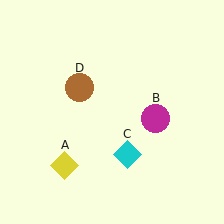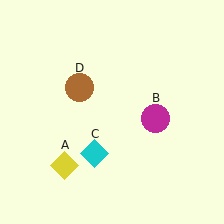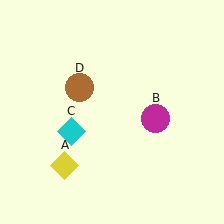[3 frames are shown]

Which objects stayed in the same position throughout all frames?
Yellow diamond (object A) and magenta circle (object B) and brown circle (object D) remained stationary.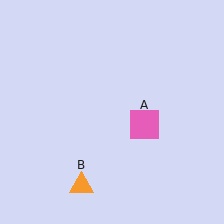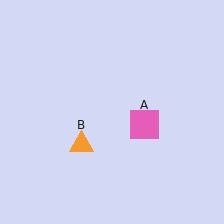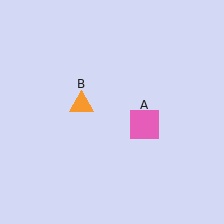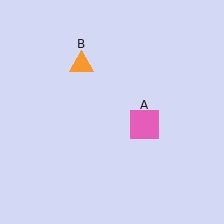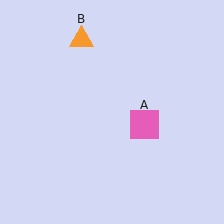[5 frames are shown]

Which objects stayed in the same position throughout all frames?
Pink square (object A) remained stationary.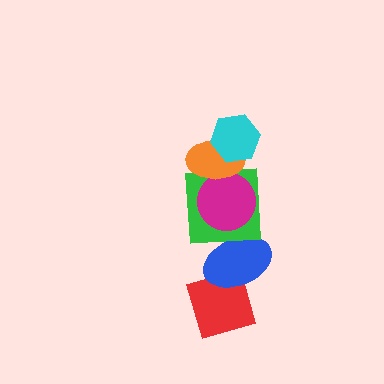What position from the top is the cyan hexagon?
The cyan hexagon is 1st from the top.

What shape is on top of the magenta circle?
The orange ellipse is on top of the magenta circle.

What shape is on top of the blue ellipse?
The green square is on top of the blue ellipse.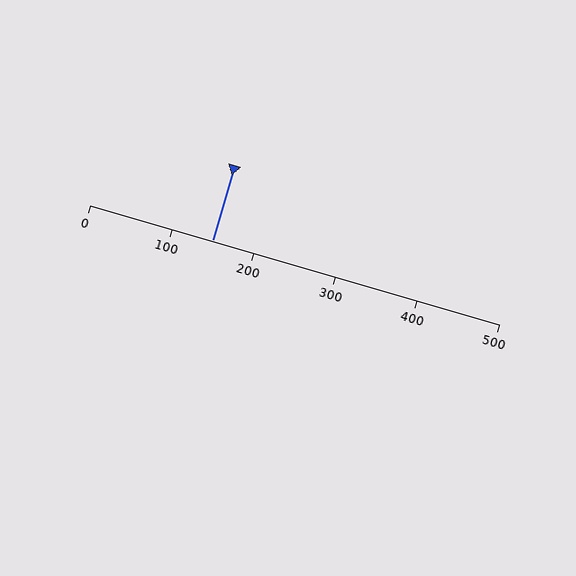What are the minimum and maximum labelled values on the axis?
The axis runs from 0 to 500.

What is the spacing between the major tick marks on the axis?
The major ticks are spaced 100 apart.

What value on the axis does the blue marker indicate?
The marker indicates approximately 150.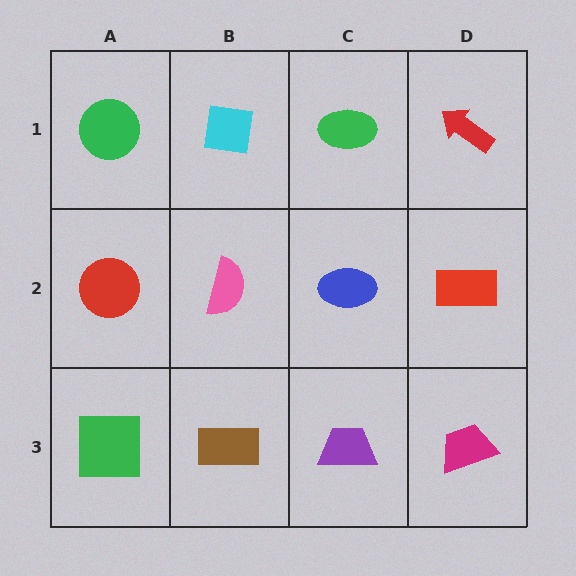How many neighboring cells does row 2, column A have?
3.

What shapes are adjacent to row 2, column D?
A red arrow (row 1, column D), a magenta trapezoid (row 3, column D), a blue ellipse (row 2, column C).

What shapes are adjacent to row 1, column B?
A pink semicircle (row 2, column B), a green circle (row 1, column A), a green ellipse (row 1, column C).